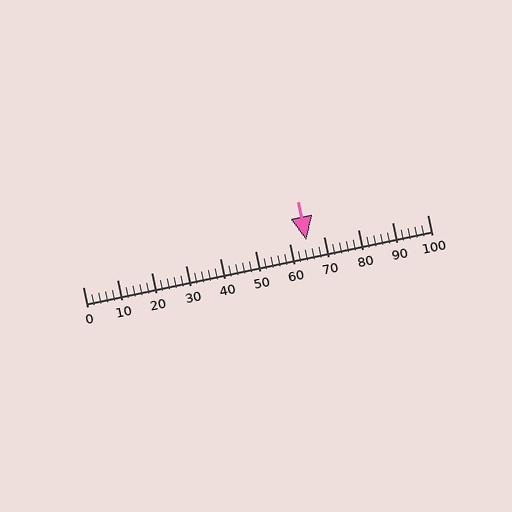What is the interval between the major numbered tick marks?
The major tick marks are spaced 10 units apart.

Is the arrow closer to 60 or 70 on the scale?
The arrow is closer to 60.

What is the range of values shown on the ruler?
The ruler shows values from 0 to 100.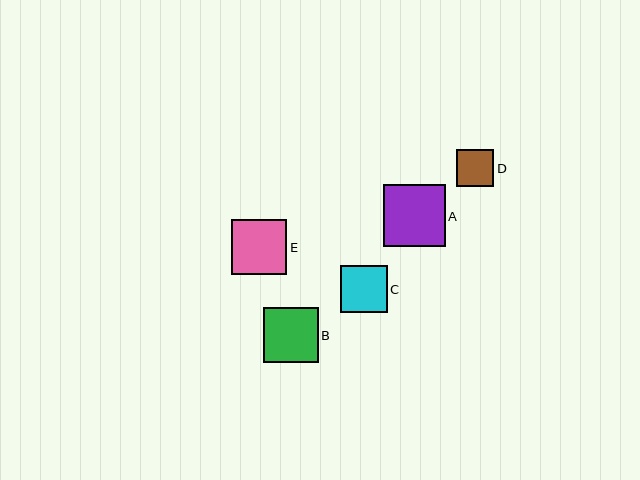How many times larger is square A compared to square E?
Square A is approximately 1.1 times the size of square E.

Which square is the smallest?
Square D is the smallest with a size of approximately 37 pixels.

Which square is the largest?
Square A is the largest with a size of approximately 62 pixels.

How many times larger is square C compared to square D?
Square C is approximately 1.2 times the size of square D.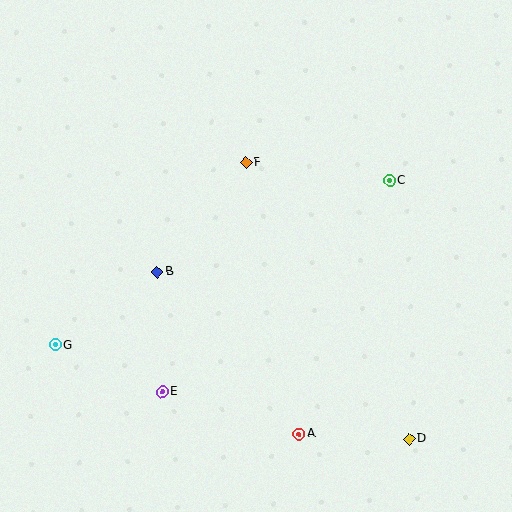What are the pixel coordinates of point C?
Point C is at (390, 180).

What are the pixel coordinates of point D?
Point D is at (409, 439).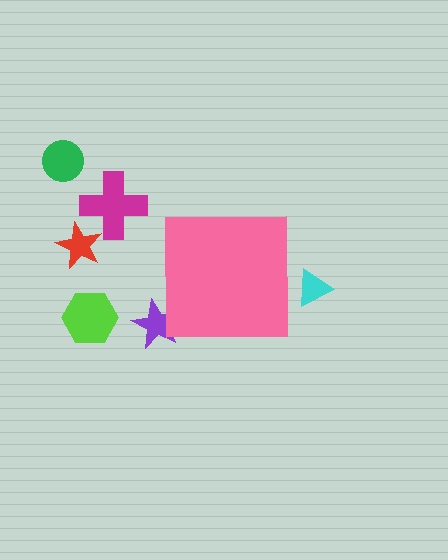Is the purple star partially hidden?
Yes, the purple star is partially hidden behind the pink square.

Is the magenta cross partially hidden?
No, the magenta cross is fully visible.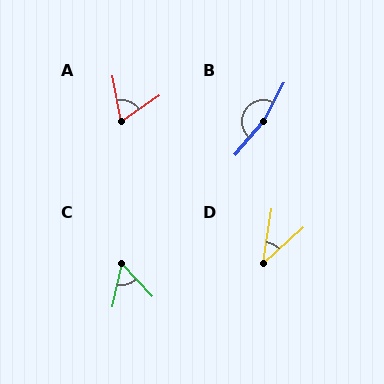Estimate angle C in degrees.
Approximately 55 degrees.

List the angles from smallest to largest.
D (39°), C (55°), A (67°), B (167°).